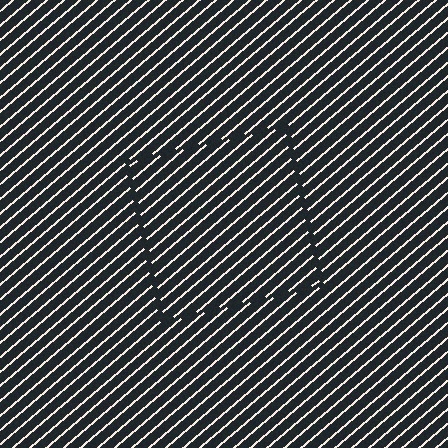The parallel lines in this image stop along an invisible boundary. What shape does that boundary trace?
An illusory square. The interior of the shape contains the same grating, shifted by half a period — the contour is defined by the phase discontinuity where line-ends from the inner and outer gratings abut.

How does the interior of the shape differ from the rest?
The interior of the shape contains the same grating, shifted by half a period — the contour is defined by the phase discontinuity where line-ends from the inner and outer gratings abut.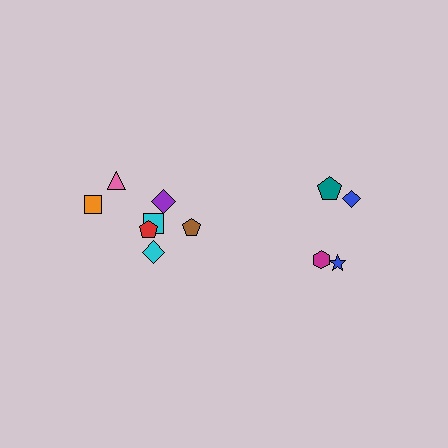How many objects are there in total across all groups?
There are 11 objects.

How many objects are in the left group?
There are 7 objects.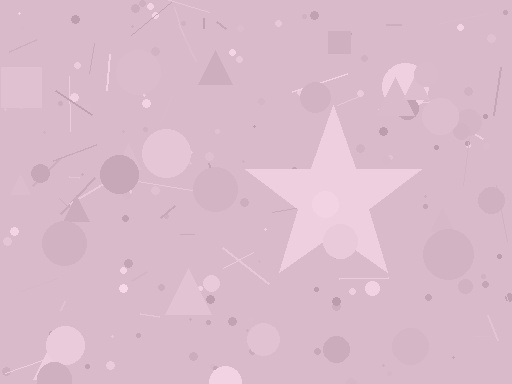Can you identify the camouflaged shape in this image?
The camouflaged shape is a star.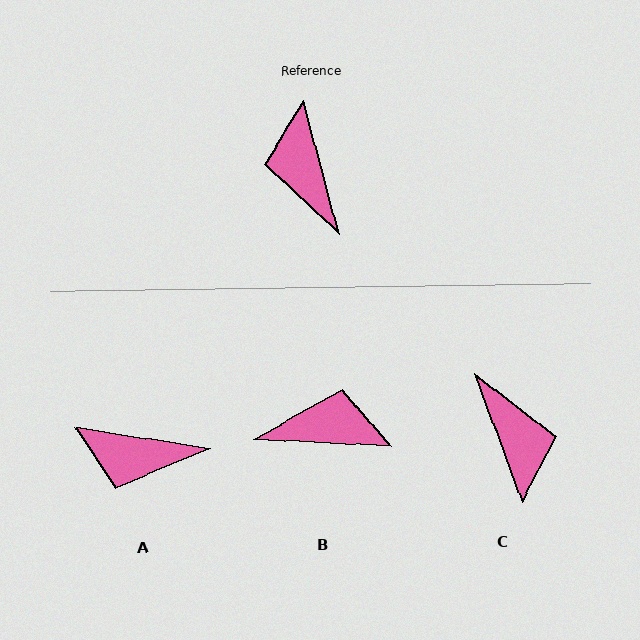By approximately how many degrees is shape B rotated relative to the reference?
Approximately 108 degrees clockwise.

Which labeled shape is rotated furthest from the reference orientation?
C, about 175 degrees away.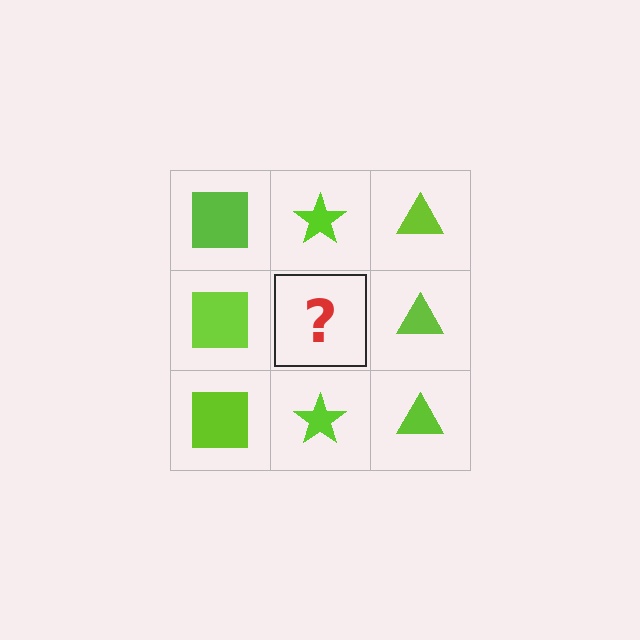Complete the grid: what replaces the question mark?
The question mark should be replaced with a lime star.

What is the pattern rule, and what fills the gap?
The rule is that each column has a consistent shape. The gap should be filled with a lime star.